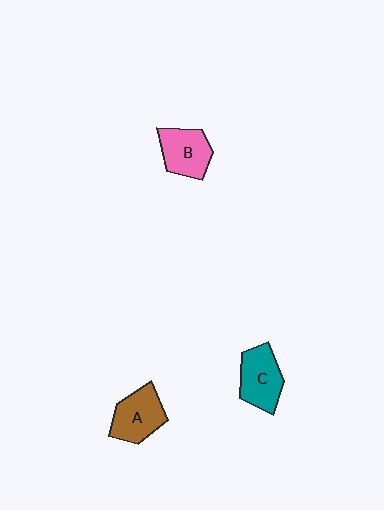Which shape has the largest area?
Shape C (teal).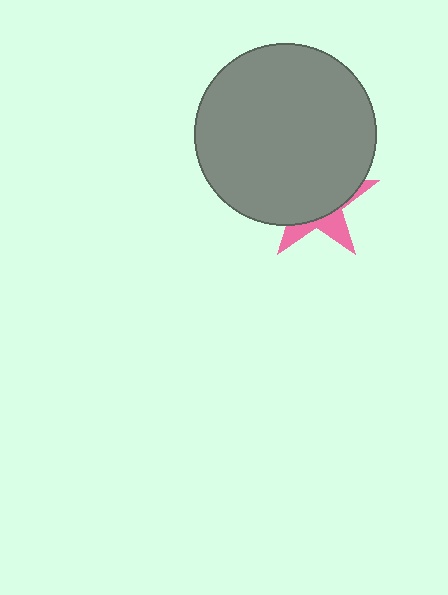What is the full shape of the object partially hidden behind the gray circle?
The partially hidden object is a pink star.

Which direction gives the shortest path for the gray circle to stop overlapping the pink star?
Moving up gives the shortest separation.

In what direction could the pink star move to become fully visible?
The pink star could move down. That would shift it out from behind the gray circle entirely.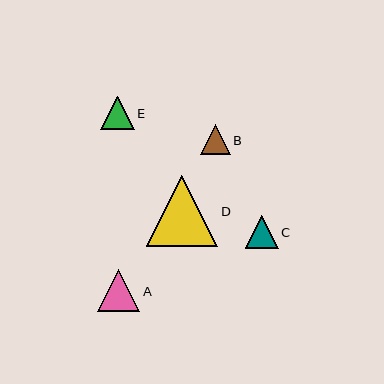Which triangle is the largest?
Triangle D is the largest with a size of approximately 71 pixels.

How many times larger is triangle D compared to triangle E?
Triangle D is approximately 2.1 times the size of triangle E.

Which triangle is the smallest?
Triangle B is the smallest with a size of approximately 30 pixels.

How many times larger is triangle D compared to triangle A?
Triangle D is approximately 1.7 times the size of triangle A.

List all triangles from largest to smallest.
From largest to smallest: D, A, E, C, B.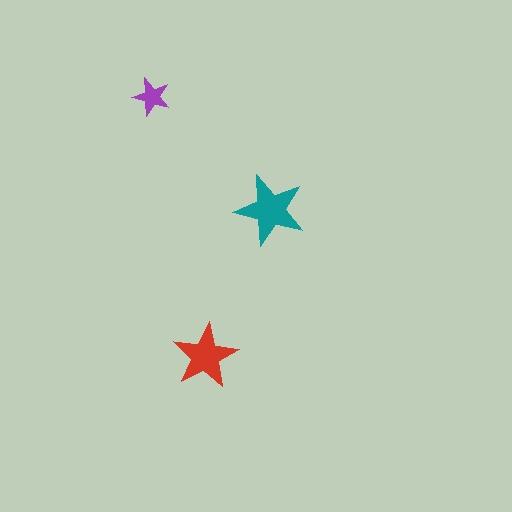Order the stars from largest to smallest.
the teal one, the red one, the purple one.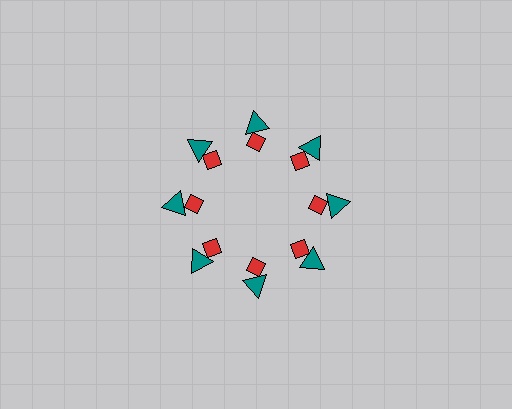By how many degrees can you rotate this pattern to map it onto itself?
The pattern maps onto itself every 45 degrees of rotation.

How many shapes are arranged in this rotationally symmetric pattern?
There are 16 shapes, arranged in 8 groups of 2.